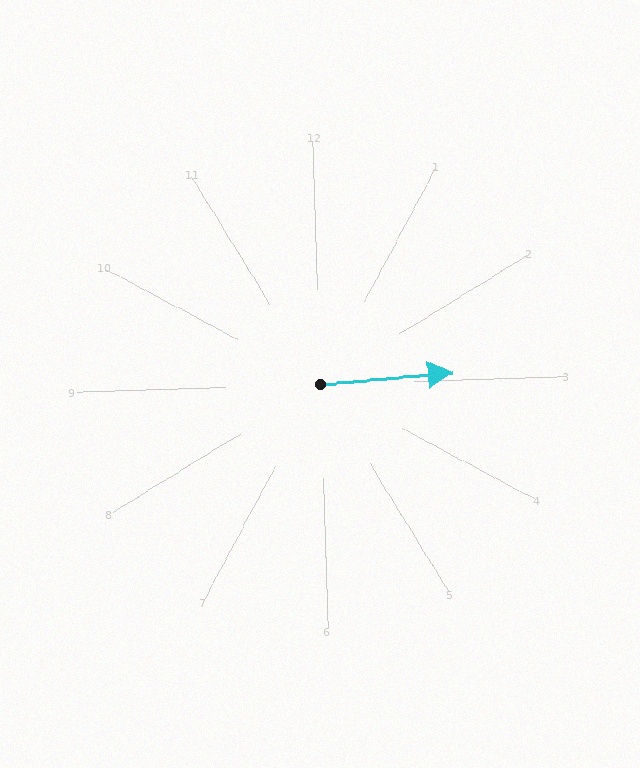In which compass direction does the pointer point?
East.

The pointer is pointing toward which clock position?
Roughly 3 o'clock.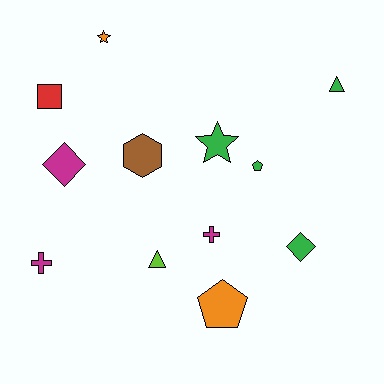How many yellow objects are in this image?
There are no yellow objects.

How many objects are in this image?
There are 12 objects.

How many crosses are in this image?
There are 2 crosses.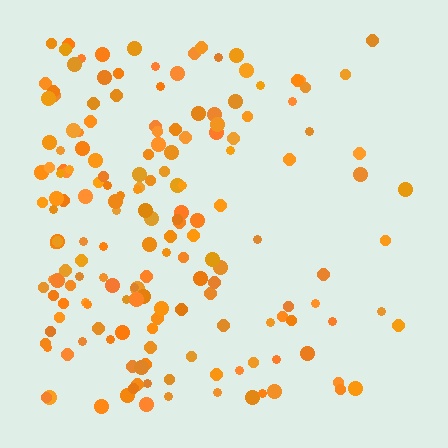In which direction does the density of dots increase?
From right to left, with the left side densest.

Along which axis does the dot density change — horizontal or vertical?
Horizontal.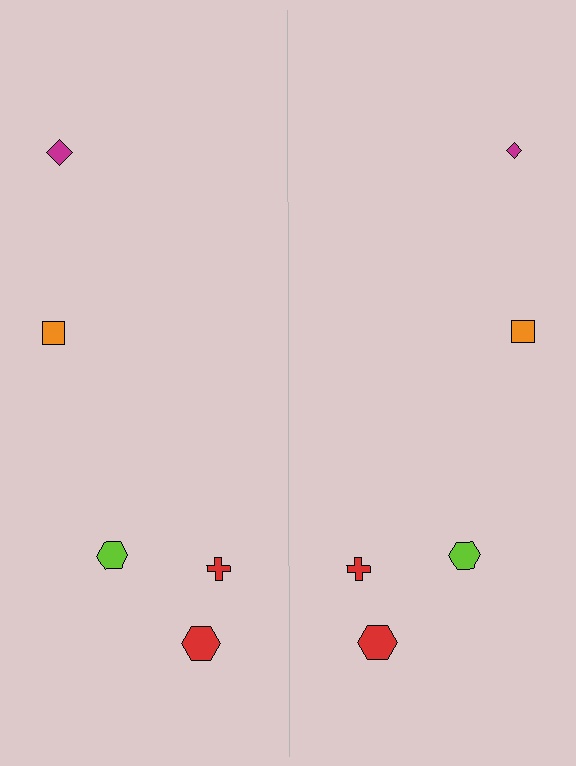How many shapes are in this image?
There are 10 shapes in this image.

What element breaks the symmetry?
The magenta diamond on the right side has a different size than its mirror counterpart.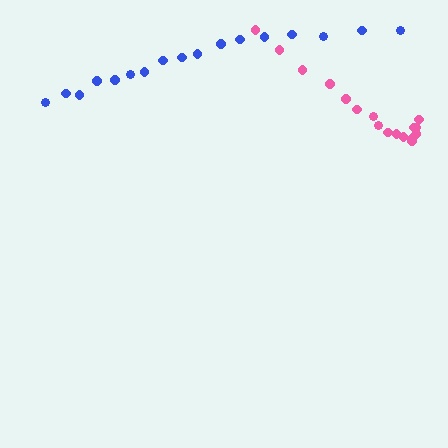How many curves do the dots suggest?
There are 2 distinct paths.